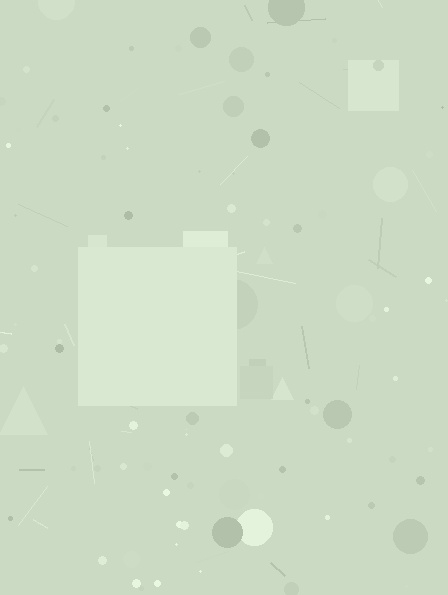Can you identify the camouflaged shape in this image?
The camouflaged shape is a square.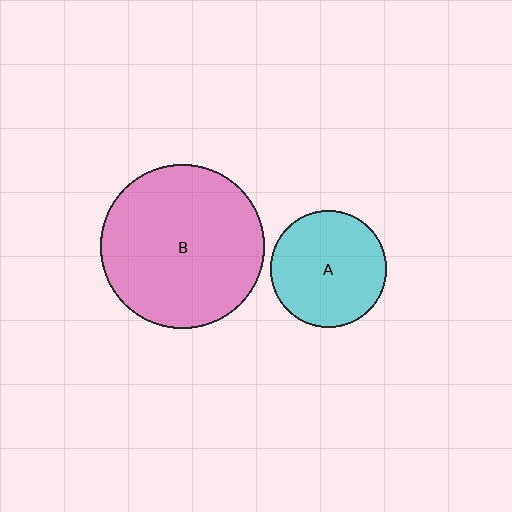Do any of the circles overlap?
No, none of the circles overlap.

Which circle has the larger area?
Circle B (pink).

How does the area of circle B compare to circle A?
Approximately 2.0 times.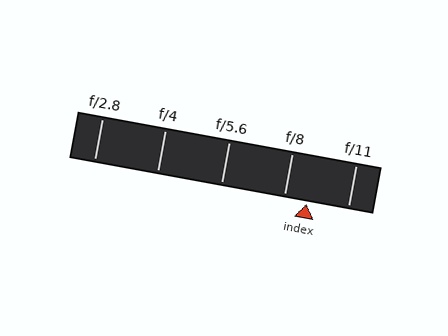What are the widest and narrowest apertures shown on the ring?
The widest aperture shown is f/2.8 and the narrowest is f/11.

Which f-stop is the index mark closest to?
The index mark is closest to f/8.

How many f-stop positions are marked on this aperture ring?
There are 5 f-stop positions marked.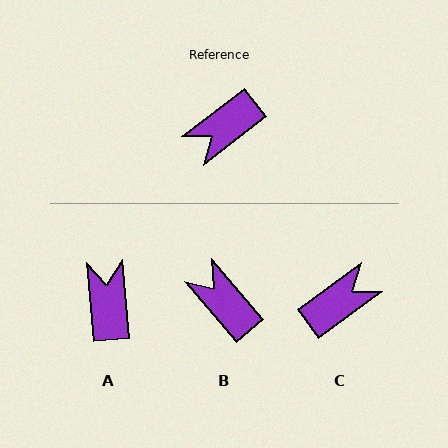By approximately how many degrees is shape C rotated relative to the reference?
Approximately 178 degrees counter-clockwise.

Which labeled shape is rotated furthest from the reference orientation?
C, about 178 degrees away.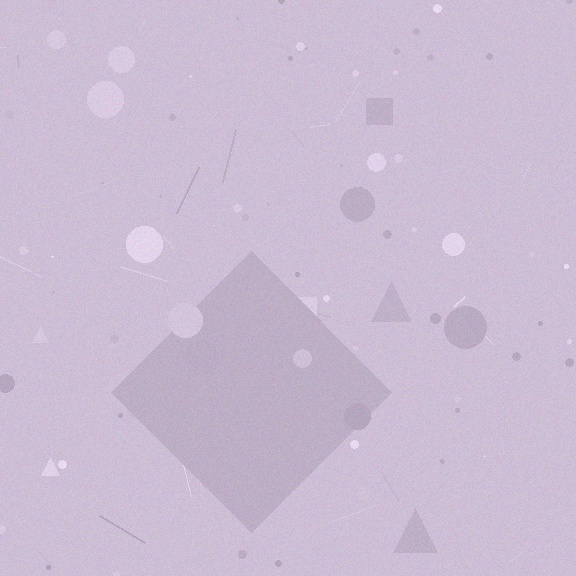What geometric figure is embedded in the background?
A diamond is embedded in the background.